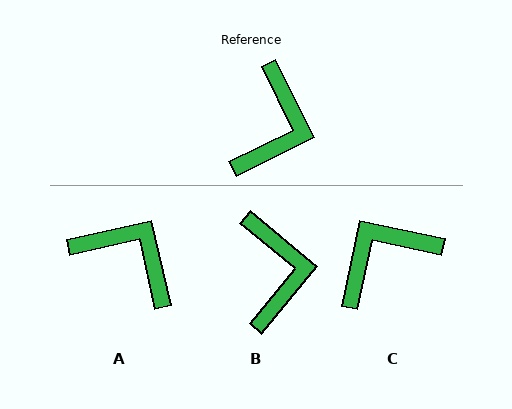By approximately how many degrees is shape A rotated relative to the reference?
Approximately 77 degrees counter-clockwise.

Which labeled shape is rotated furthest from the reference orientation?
C, about 142 degrees away.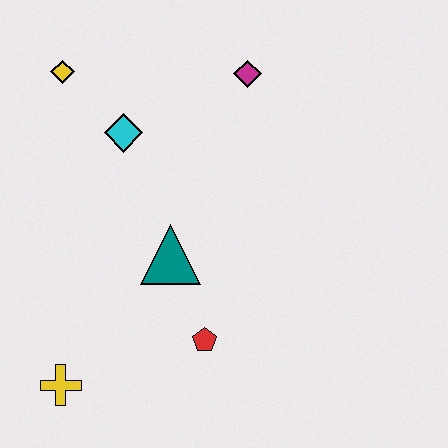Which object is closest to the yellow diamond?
The cyan diamond is closest to the yellow diamond.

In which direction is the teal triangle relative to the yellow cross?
The teal triangle is above the yellow cross.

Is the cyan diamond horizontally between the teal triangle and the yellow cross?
Yes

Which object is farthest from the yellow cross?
The magenta diamond is farthest from the yellow cross.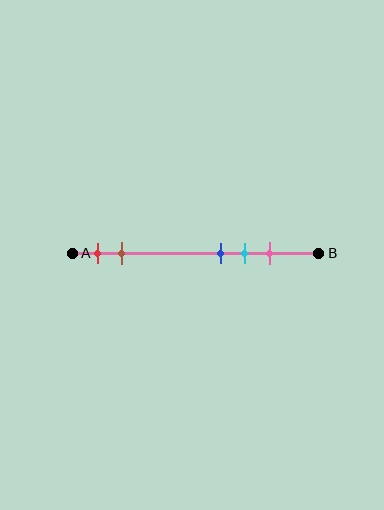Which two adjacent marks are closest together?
The blue and cyan marks are the closest adjacent pair.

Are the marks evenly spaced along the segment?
No, the marks are not evenly spaced.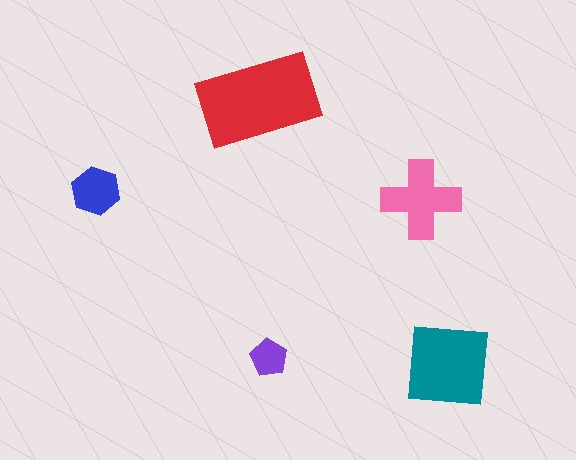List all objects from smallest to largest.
The purple pentagon, the blue hexagon, the pink cross, the teal square, the red rectangle.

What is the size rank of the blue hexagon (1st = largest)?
4th.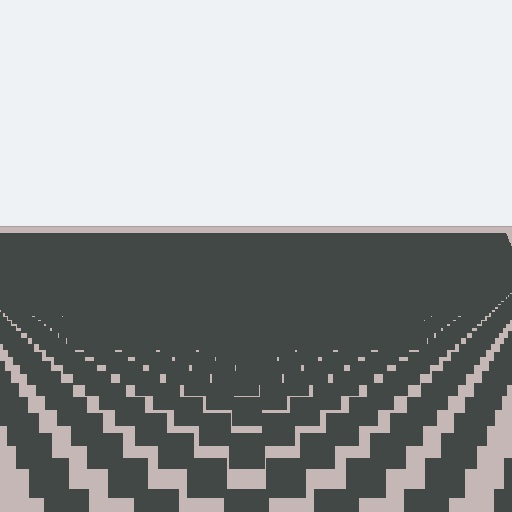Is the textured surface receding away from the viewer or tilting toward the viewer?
The surface is receding away from the viewer. Texture elements get smaller and denser toward the top.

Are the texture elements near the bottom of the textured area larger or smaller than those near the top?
Larger. Near the bottom, elements are closer to the viewer and appear at a bigger on-screen size.